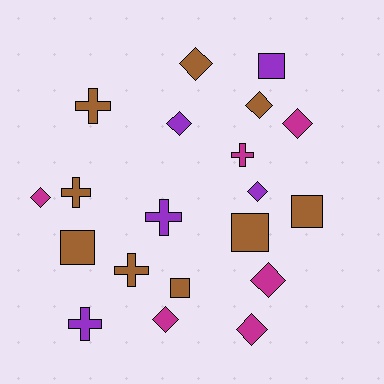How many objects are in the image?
There are 20 objects.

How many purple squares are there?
There is 1 purple square.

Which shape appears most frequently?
Diamond, with 9 objects.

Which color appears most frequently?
Brown, with 9 objects.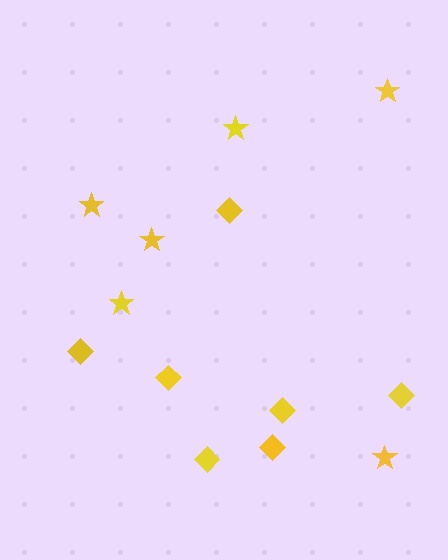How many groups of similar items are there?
There are 2 groups: one group of stars (6) and one group of diamonds (7).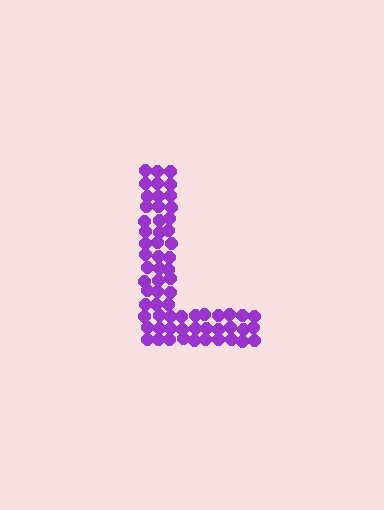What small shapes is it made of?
It is made of small circles.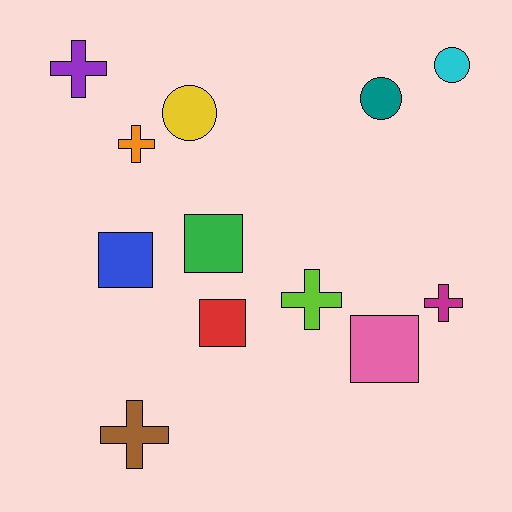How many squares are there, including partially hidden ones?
There are 4 squares.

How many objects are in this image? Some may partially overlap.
There are 12 objects.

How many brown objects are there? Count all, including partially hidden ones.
There is 1 brown object.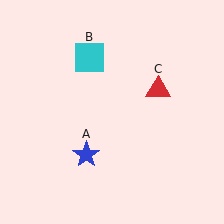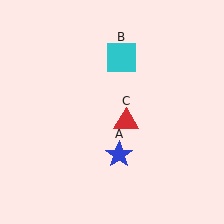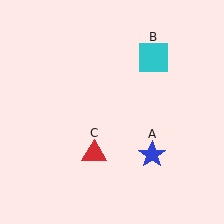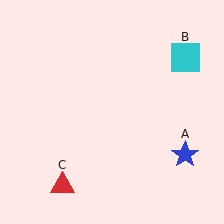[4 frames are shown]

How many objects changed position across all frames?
3 objects changed position: blue star (object A), cyan square (object B), red triangle (object C).